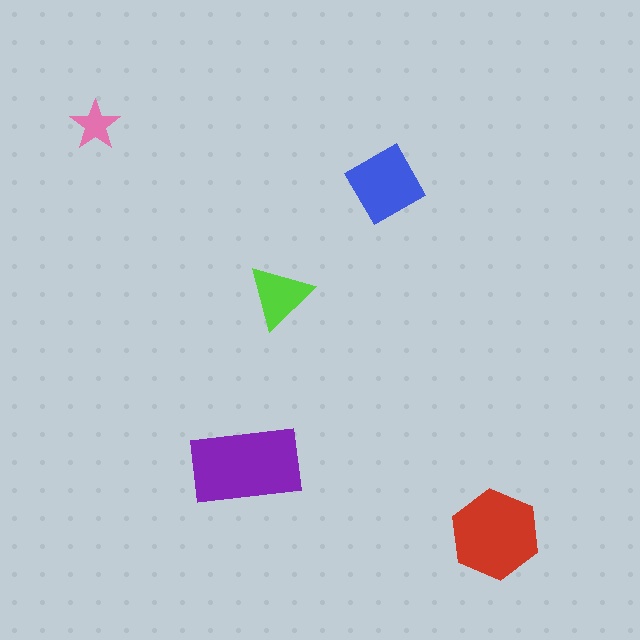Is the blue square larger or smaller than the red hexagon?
Smaller.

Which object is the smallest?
The pink star.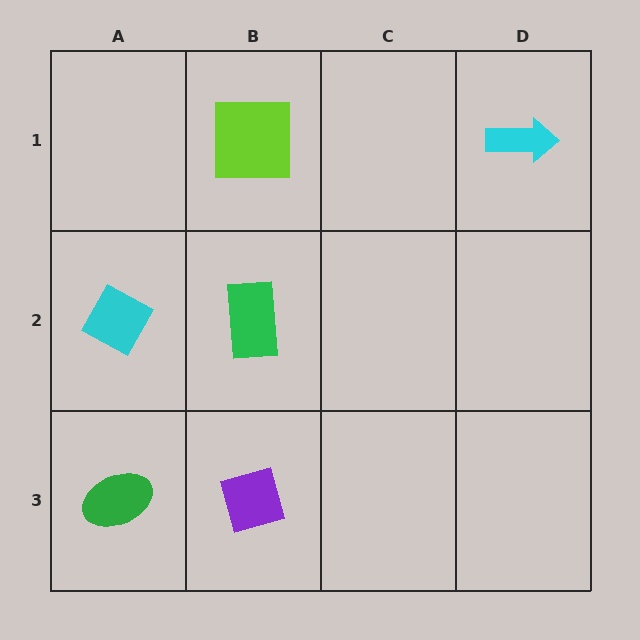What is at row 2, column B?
A green rectangle.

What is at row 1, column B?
A lime square.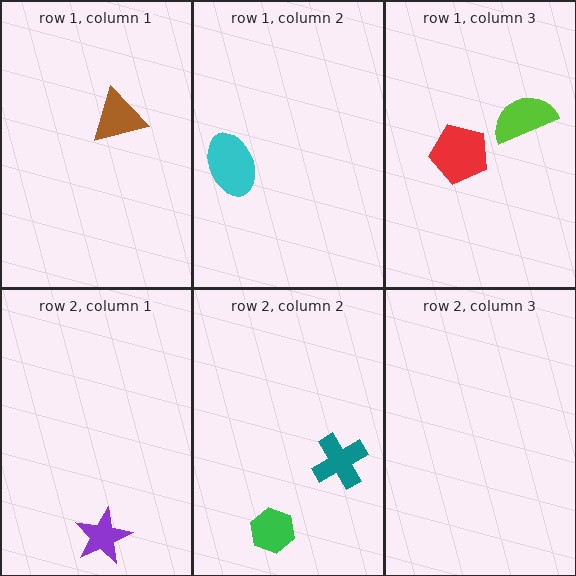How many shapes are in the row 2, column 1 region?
1.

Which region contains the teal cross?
The row 2, column 2 region.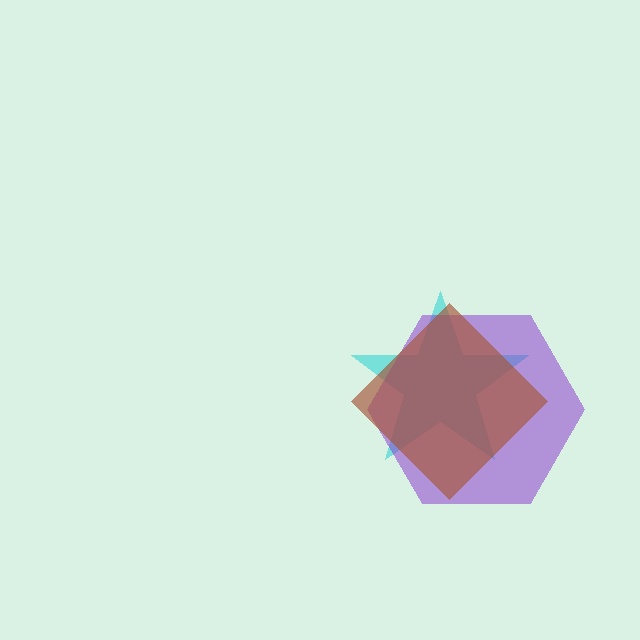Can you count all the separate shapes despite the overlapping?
Yes, there are 3 separate shapes.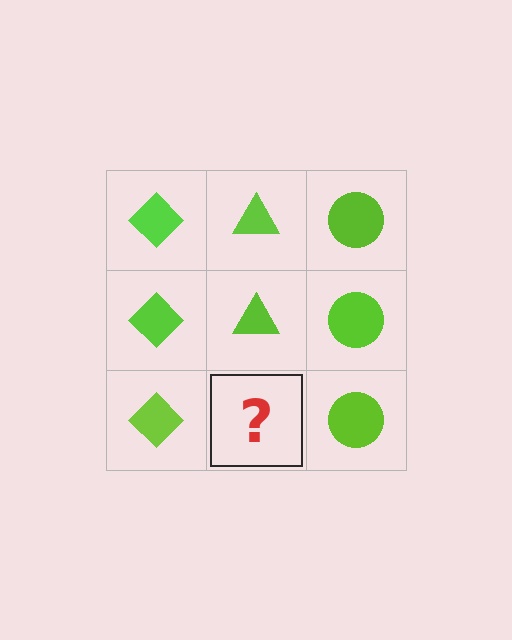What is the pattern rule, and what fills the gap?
The rule is that each column has a consistent shape. The gap should be filled with a lime triangle.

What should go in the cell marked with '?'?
The missing cell should contain a lime triangle.